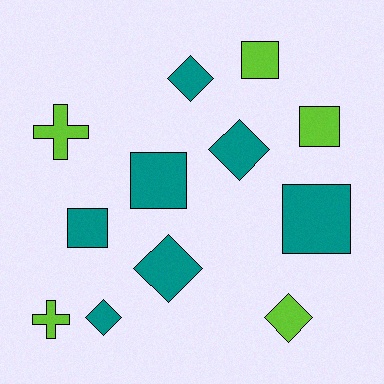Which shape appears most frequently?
Square, with 5 objects.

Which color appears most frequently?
Teal, with 7 objects.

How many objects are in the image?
There are 12 objects.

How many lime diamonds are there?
There is 1 lime diamond.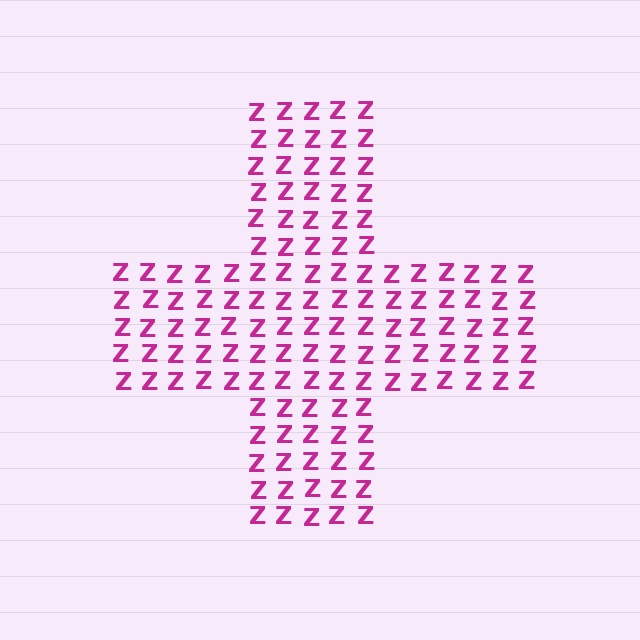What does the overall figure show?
The overall figure shows a cross.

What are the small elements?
The small elements are letter Z's.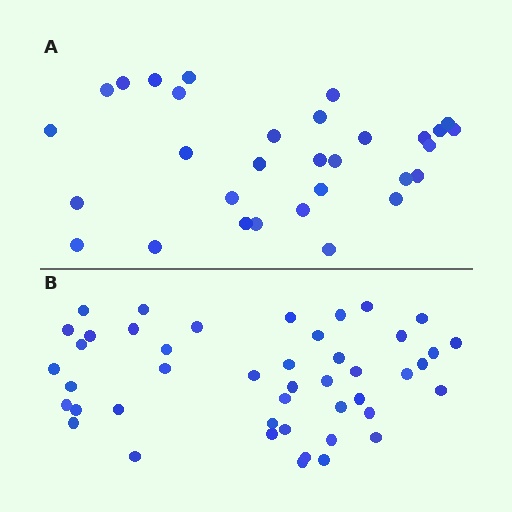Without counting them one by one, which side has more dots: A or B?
Region B (the bottom region) has more dots.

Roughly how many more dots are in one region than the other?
Region B has approximately 15 more dots than region A.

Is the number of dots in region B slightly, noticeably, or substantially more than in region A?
Region B has substantially more. The ratio is roughly 1.5 to 1.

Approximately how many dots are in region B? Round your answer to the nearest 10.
About 40 dots. (The exact count is 45, which rounds to 40.)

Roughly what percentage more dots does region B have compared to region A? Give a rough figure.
About 45% more.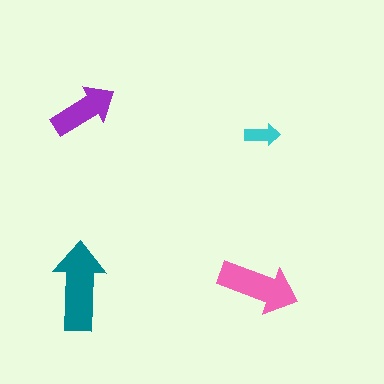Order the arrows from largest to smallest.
the teal one, the pink one, the purple one, the cyan one.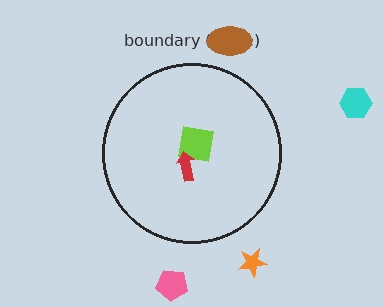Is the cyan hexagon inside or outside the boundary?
Outside.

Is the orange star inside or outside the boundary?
Outside.